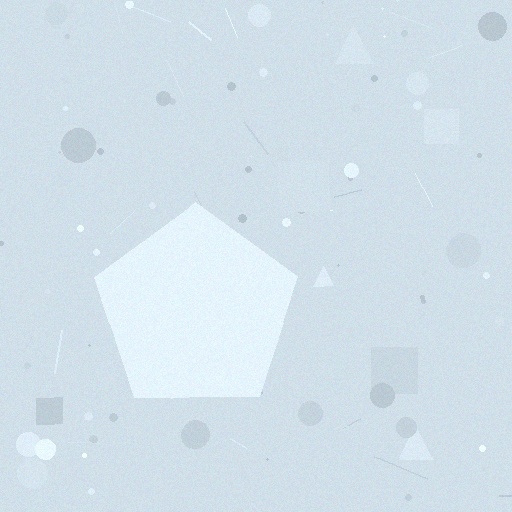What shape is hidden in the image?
A pentagon is hidden in the image.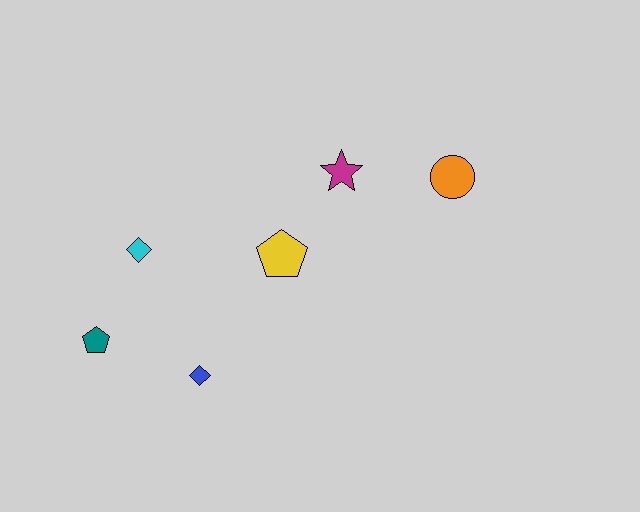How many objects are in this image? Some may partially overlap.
There are 6 objects.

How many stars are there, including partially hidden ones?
There is 1 star.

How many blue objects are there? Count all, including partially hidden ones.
There is 1 blue object.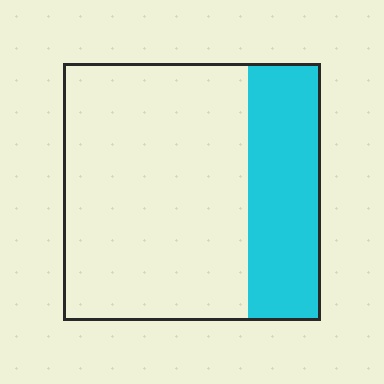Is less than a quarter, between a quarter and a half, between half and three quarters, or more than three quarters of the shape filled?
Between a quarter and a half.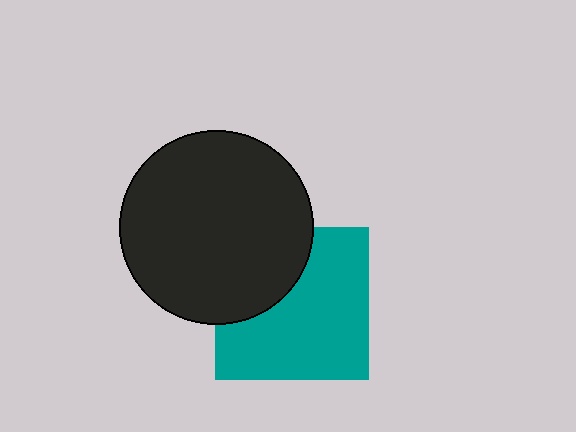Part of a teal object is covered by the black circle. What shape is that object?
It is a square.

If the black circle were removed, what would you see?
You would see the complete teal square.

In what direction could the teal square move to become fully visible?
The teal square could move toward the lower-right. That would shift it out from behind the black circle entirely.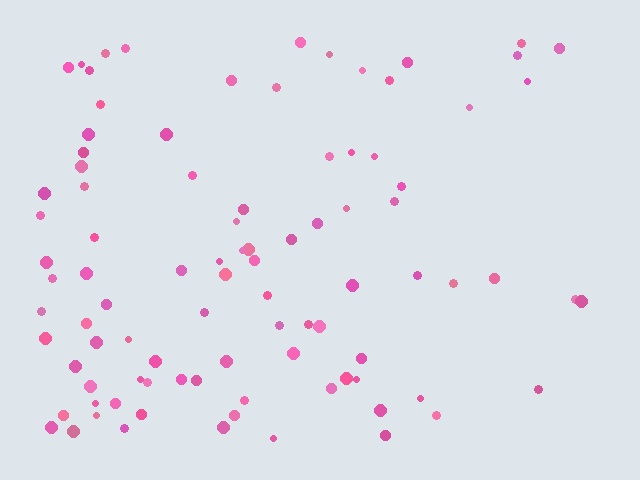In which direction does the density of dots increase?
From right to left, with the left side densest.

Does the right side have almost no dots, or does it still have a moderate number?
Still a moderate number, just noticeably fewer than the left.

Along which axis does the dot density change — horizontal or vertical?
Horizontal.